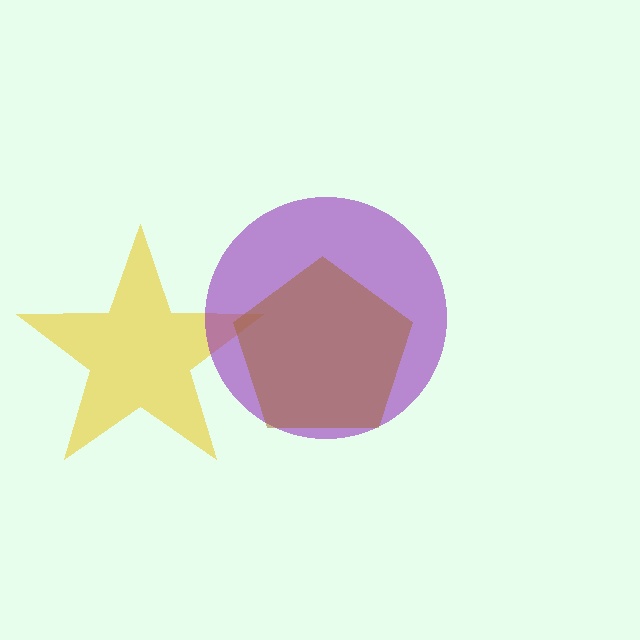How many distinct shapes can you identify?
There are 3 distinct shapes: a yellow star, a purple circle, a brown pentagon.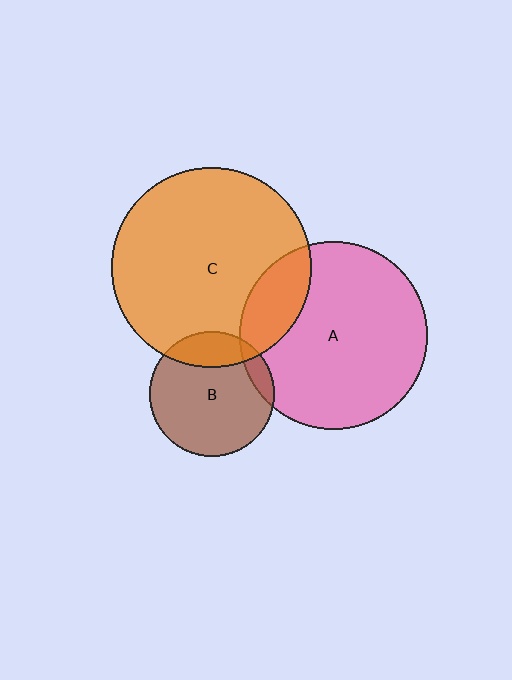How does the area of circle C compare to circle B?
Approximately 2.6 times.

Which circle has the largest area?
Circle C (orange).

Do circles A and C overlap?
Yes.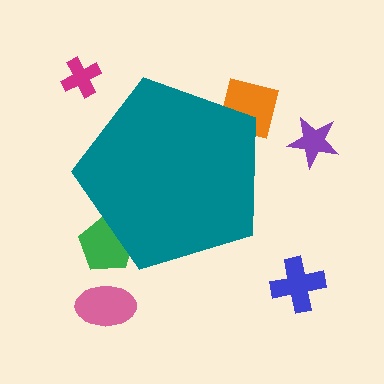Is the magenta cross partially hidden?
No, the magenta cross is fully visible.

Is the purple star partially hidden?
No, the purple star is fully visible.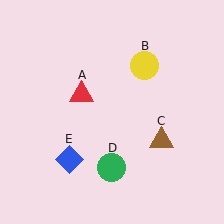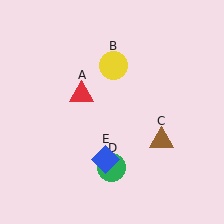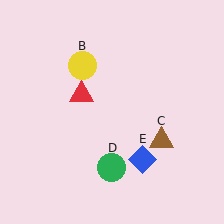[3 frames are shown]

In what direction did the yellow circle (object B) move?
The yellow circle (object B) moved left.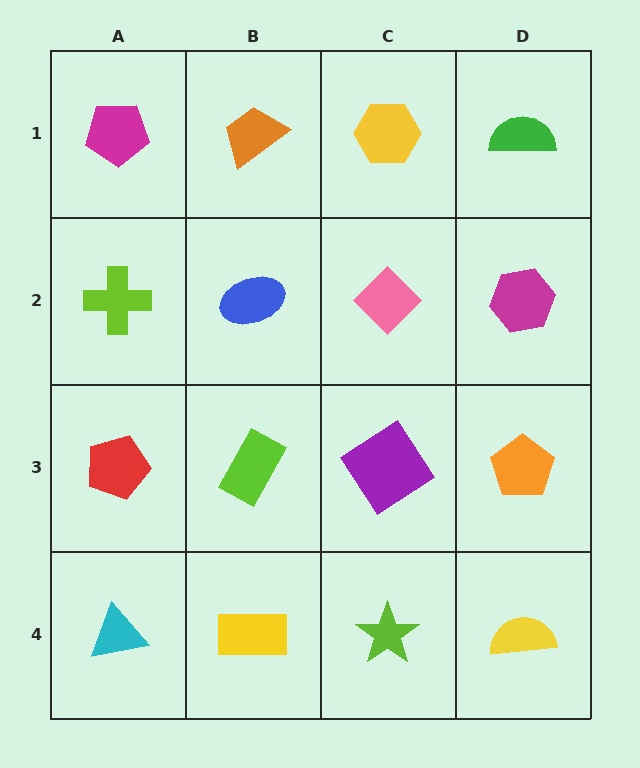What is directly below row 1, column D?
A magenta hexagon.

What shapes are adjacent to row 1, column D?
A magenta hexagon (row 2, column D), a yellow hexagon (row 1, column C).